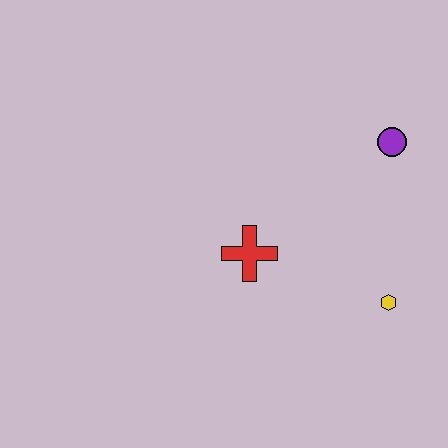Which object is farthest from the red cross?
The purple circle is farthest from the red cross.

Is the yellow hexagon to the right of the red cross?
Yes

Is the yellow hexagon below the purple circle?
Yes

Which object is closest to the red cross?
The yellow hexagon is closest to the red cross.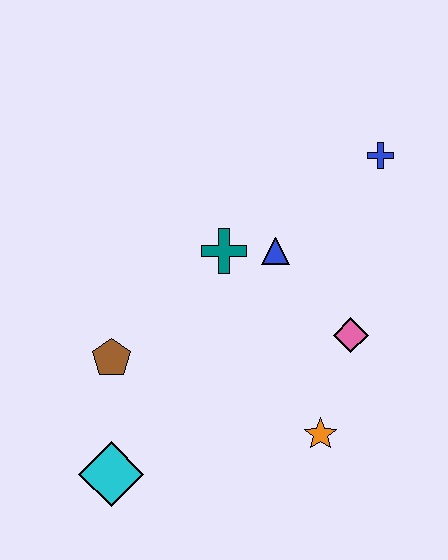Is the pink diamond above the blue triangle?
No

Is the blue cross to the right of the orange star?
Yes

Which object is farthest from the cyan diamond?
The blue cross is farthest from the cyan diamond.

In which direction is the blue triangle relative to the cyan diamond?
The blue triangle is above the cyan diamond.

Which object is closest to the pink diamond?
The orange star is closest to the pink diamond.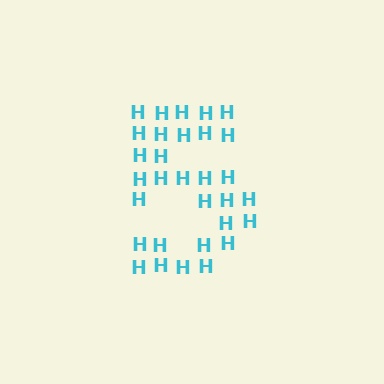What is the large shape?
The large shape is the digit 5.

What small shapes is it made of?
It is made of small letter H's.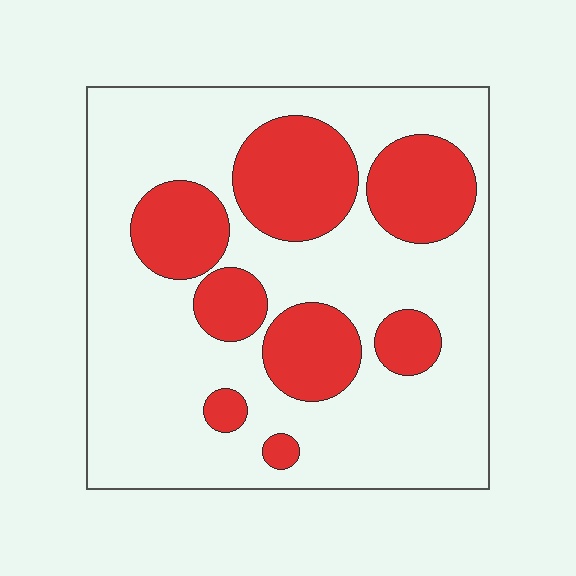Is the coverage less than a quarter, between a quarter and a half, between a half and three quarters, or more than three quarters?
Between a quarter and a half.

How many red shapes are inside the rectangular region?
8.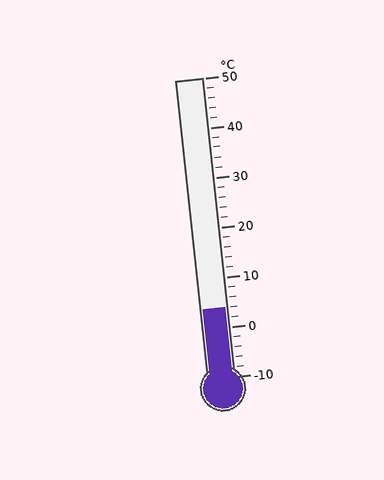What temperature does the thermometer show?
The thermometer shows approximately 4°C.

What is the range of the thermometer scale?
The thermometer scale ranges from -10°C to 50°C.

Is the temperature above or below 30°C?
The temperature is below 30°C.